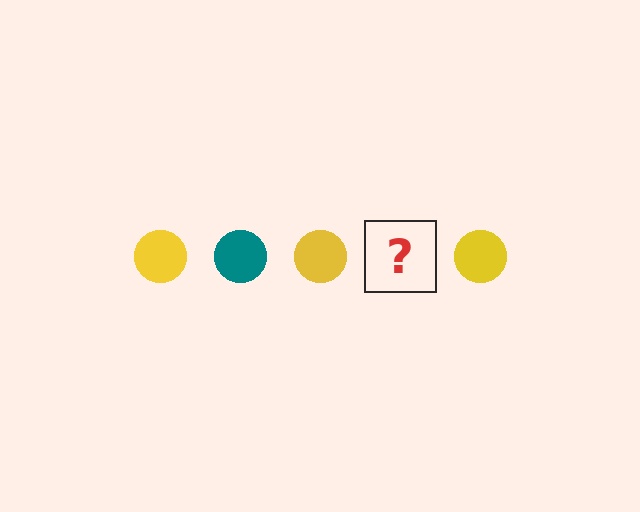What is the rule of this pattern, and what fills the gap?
The rule is that the pattern cycles through yellow, teal circles. The gap should be filled with a teal circle.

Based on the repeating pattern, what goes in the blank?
The blank should be a teal circle.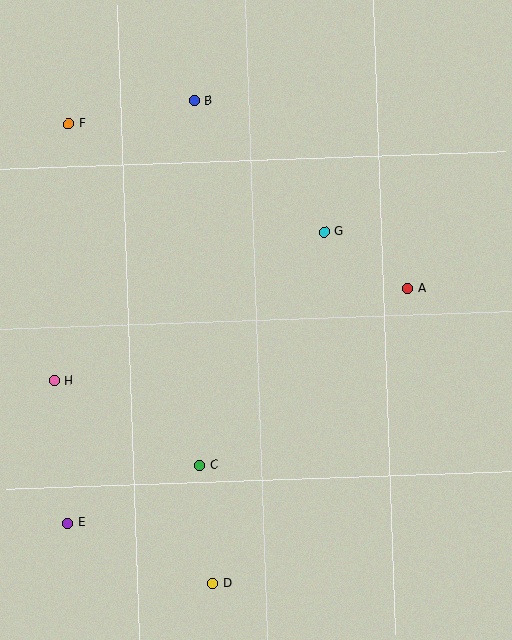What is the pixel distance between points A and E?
The distance between A and E is 413 pixels.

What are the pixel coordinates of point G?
Point G is at (324, 232).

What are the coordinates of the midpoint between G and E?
The midpoint between G and E is at (196, 377).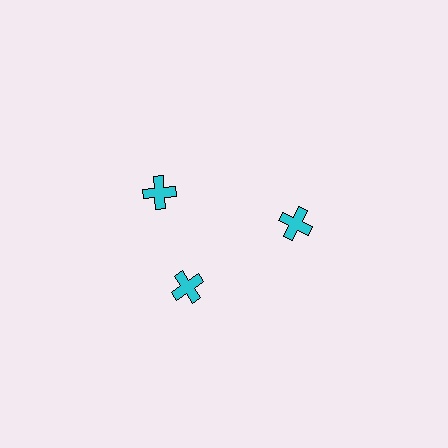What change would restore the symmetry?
The symmetry would be restored by rotating it back into even spacing with its neighbors so that all 3 crosses sit at equal angles and equal distance from the center.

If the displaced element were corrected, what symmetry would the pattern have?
It would have 3-fold rotational symmetry — the pattern would map onto itself every 120 degrees.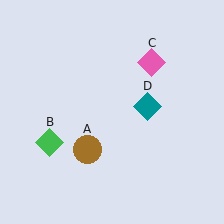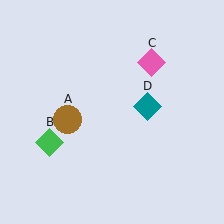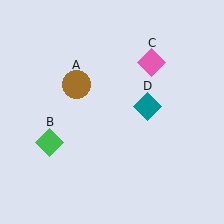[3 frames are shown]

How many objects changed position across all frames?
1 object changed position: brown circle (object A).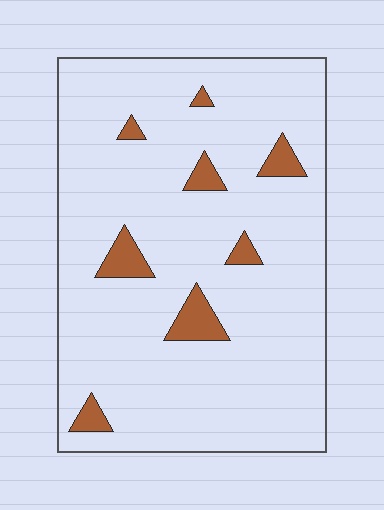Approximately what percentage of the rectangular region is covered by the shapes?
Approximately 10%.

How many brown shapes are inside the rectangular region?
8.